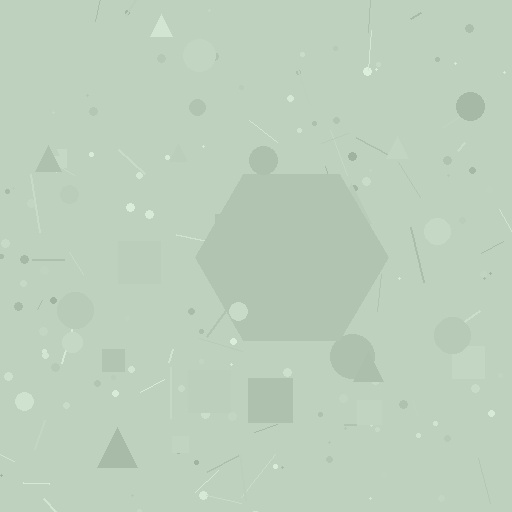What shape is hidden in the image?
A hexagon is hidden in the image.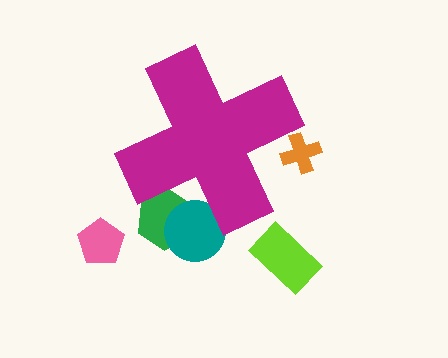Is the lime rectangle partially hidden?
No, the lime rectangle is fully visible.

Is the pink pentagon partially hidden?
No, the pink pentagon is fully visible.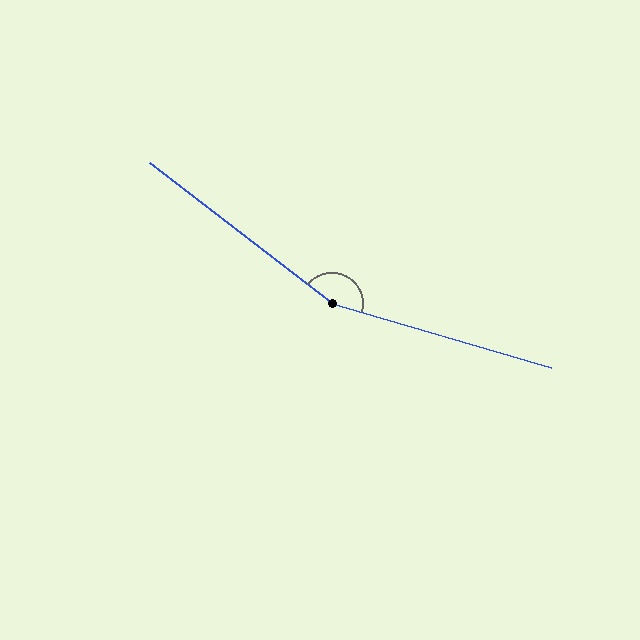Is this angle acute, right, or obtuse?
It is obtuse.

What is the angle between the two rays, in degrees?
Approximately 159 degrees.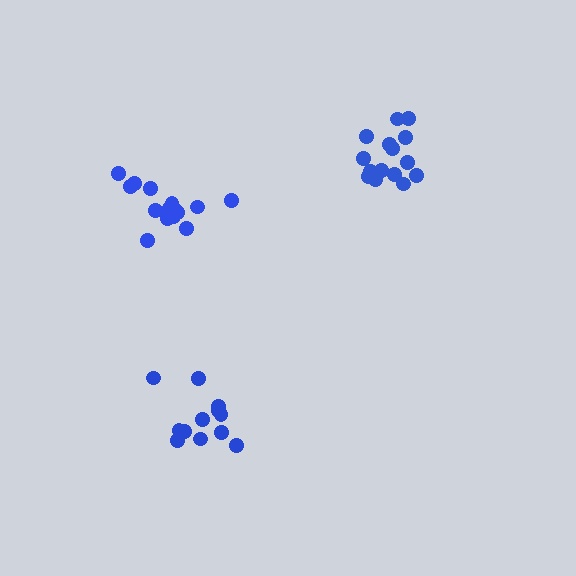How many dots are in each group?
Group 1: 13 dots, Group 2: 16 dots, Group 3: 16 dots (45 total).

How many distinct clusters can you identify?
There are 3 distinct clusters.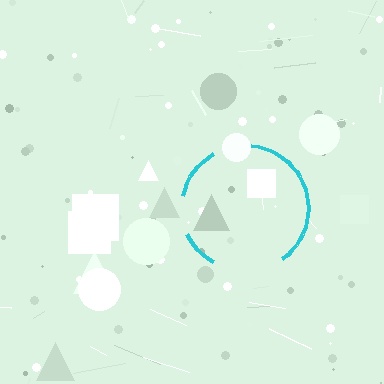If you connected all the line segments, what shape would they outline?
They would outline a circle.